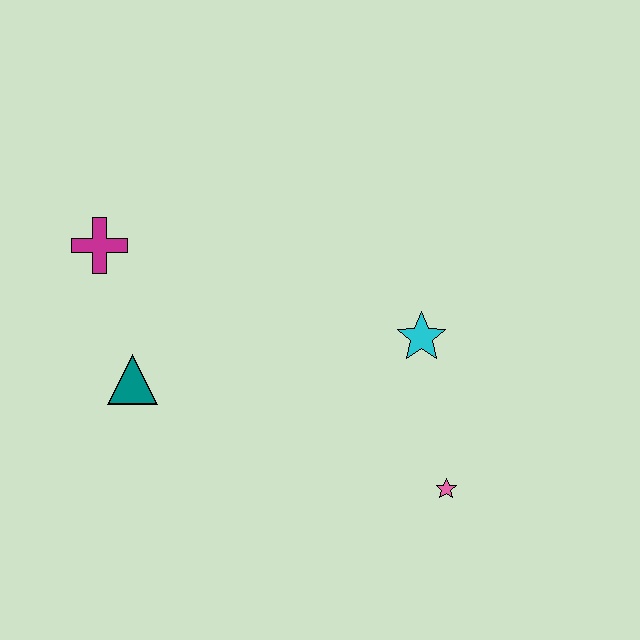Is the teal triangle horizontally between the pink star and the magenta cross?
Yes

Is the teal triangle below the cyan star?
Yes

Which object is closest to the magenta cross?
The teal triangle is closest to the magenta cross.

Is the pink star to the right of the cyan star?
Yes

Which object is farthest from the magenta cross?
The pink star is farthest from the magenta cross.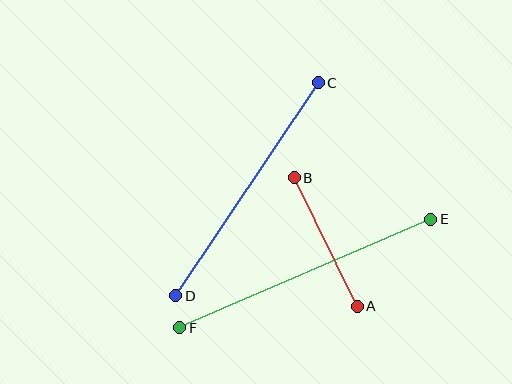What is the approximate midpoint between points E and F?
The midpoint is at approximately (305, 273) pixels.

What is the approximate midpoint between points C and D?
The midpoint is at approximately (247, 189) pixels.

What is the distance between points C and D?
The distance is approximately 256 pixels.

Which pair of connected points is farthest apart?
Points E and F are farthest apart.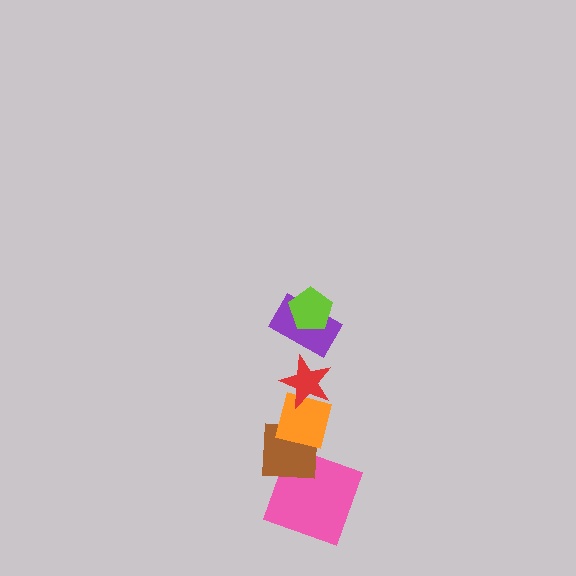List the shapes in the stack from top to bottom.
From top to bottom: the lime pentagon, the purple rectangle, the red star, the orange square, the brown square, the pink square.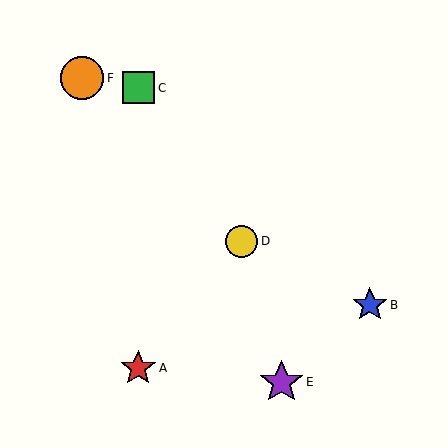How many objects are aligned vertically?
2 objects (A, C) are aligned vertically.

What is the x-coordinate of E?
Object E is at x≈281.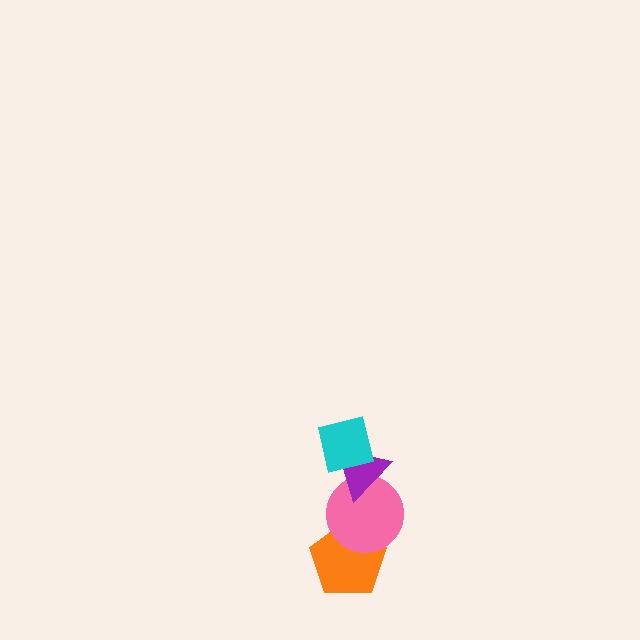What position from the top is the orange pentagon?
The orange pentagon is 4th from the top.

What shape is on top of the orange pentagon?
The pink circle is on top of the orange pentagon.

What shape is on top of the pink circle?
The purple triangle is on top of the pink circle.